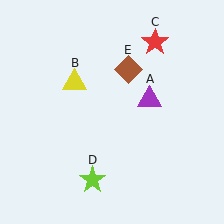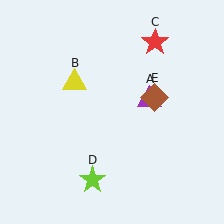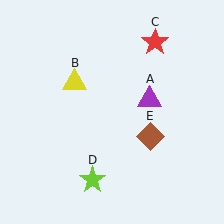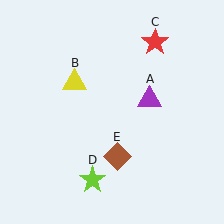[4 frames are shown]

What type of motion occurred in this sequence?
The brown diamond (object E) rotated clockwise around the center of the scene.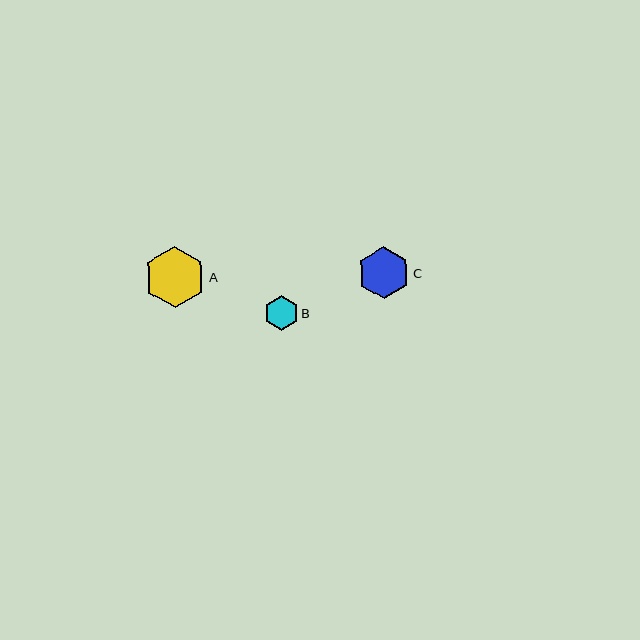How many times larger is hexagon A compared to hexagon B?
Hexagon A is approximately 1.8 times the size of hexagon B.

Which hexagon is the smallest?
Hexagon B is the smallest with a size of approximately 35 pixels.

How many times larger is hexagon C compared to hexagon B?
Hexagon C is approximately 1.5 times the size of hexagon B.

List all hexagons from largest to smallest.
From largest to smallest: A, C, B.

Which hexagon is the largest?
Hexagon A is the largest with a size of approximately 61 pixels.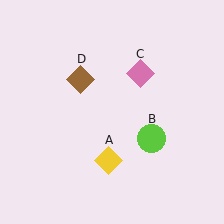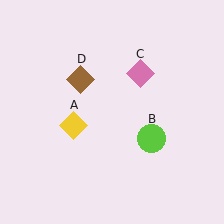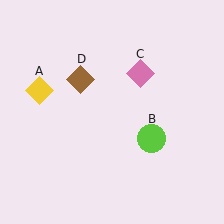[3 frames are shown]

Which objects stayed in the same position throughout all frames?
Lime circle (object B) and pink diamond (object C) and brown diamond (object D) remained stationary.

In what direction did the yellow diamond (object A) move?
The yellow diamond (object A) moved up and to the left.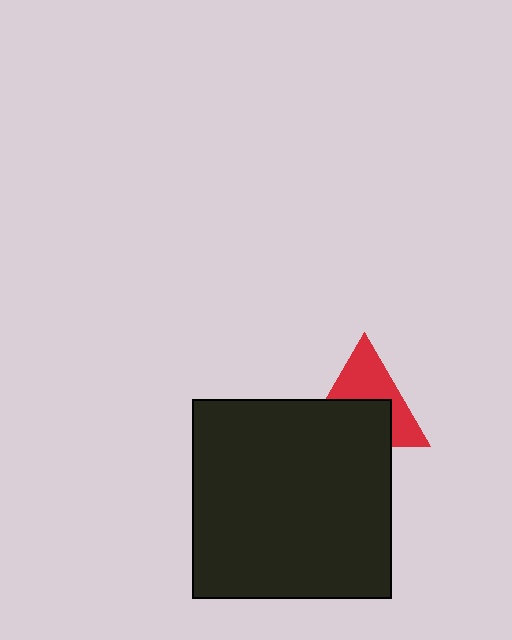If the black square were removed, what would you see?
You would see the complete red triangle.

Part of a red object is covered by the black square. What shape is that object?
It is a triangle.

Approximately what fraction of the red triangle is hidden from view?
Roughly 50% of the red triangle is hidden behind the black square.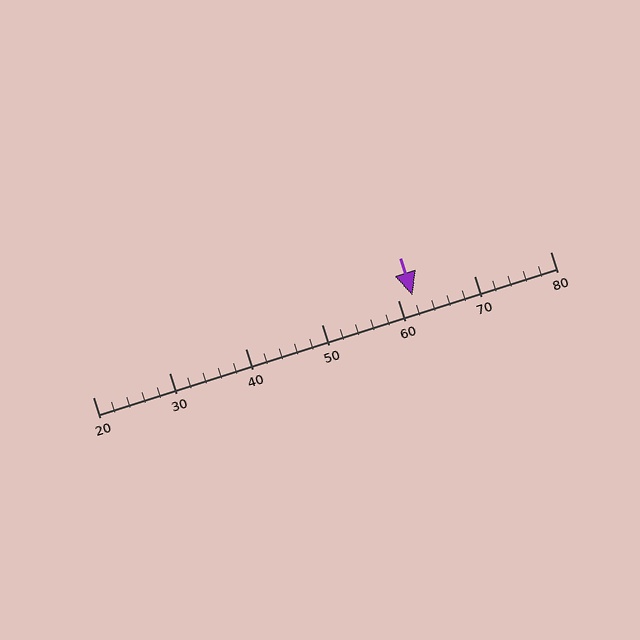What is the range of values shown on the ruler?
The ruler shows values from 20 to 80.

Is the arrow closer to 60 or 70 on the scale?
The arrow is closer to 60.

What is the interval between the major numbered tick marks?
The major tick marks are spaced 10 units apart.